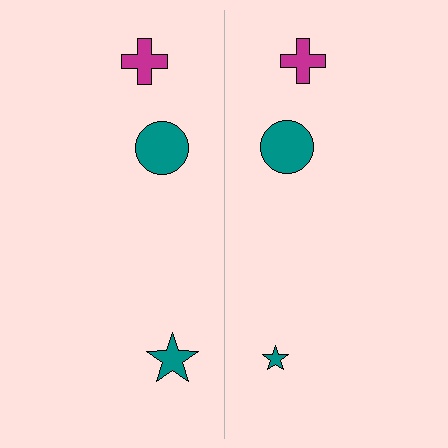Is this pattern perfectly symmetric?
No, the pattern is not perfectly symmetric. The teal star on the right side has a different size than its mirror counterpart.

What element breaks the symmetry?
The teal star on the right side has a different size than its mirror counterpart.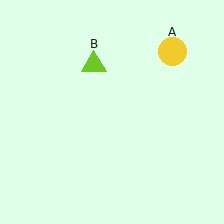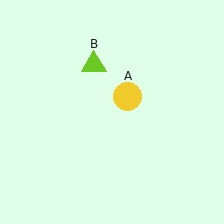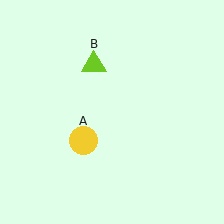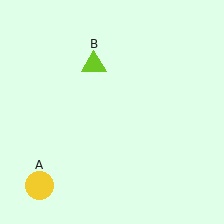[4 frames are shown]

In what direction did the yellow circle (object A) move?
The yellow circle (object A) moved down and to the left.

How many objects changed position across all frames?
1 object changed position: yellow circle (object A).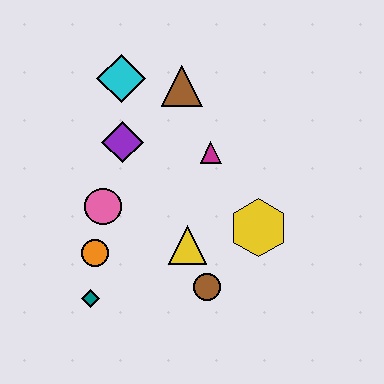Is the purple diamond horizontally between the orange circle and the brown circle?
Yes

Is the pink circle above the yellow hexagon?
Yes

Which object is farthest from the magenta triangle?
The teal diamond is farthest from the magenta triangle.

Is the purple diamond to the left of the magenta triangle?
Yes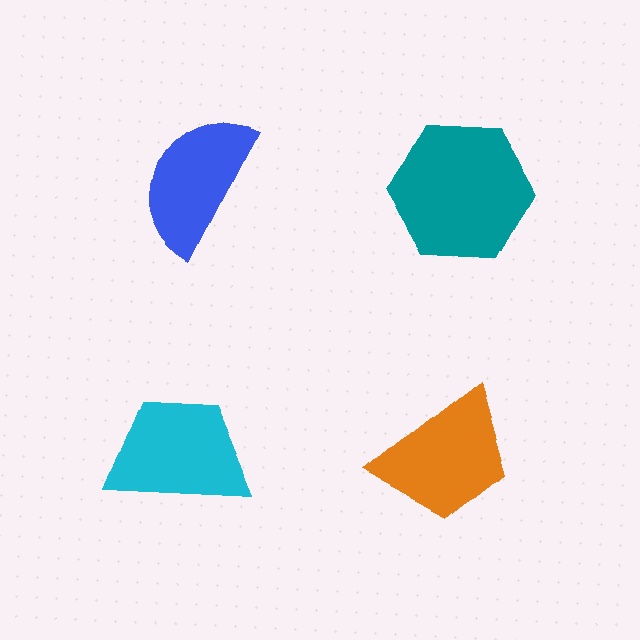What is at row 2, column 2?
An orange trapezoid.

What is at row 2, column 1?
A cyan trapezoid.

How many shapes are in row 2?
2 shapes.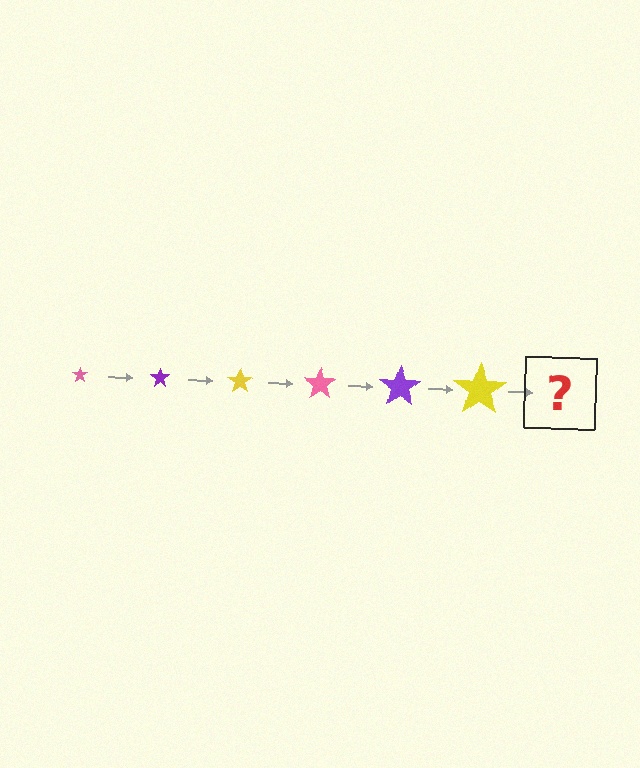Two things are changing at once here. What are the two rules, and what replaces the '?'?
The two rules are that the star grows larger each step and the color cycles through pink, purple, and yellow. The '?' should be a pink star, larger than the previous one.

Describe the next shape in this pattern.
It should be a pink star, larger than the previous one.